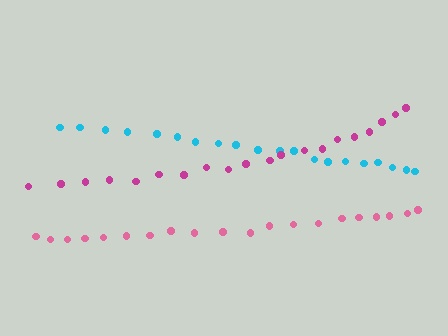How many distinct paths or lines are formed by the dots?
There are 3 distinct paths.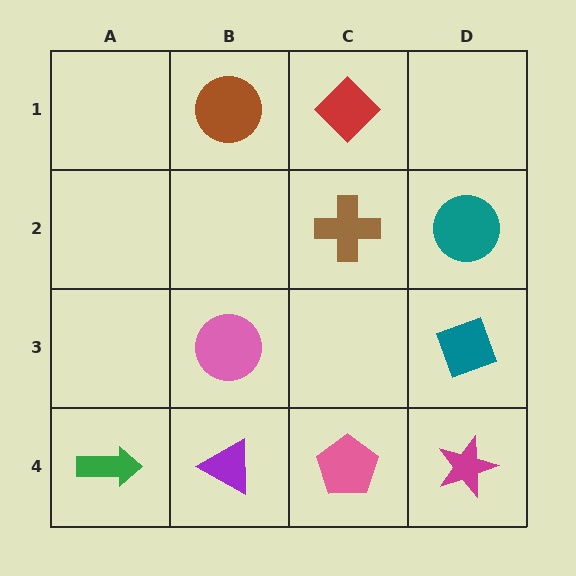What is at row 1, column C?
A red diamond.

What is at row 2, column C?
A brown cross.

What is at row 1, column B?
A brown circle.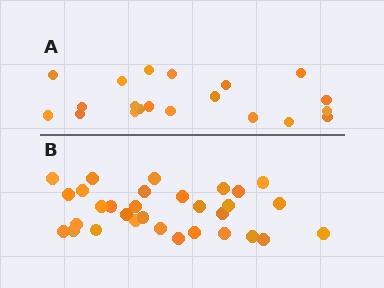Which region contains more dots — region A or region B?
Region B (the bottom region) has more dots.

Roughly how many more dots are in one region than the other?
Region B has roughly 12 or so more dots than region A.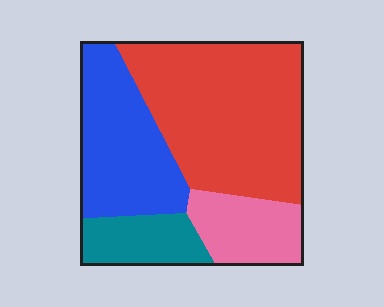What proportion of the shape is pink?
Pink covers 15% of the shape.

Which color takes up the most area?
Red, at roughly 45%.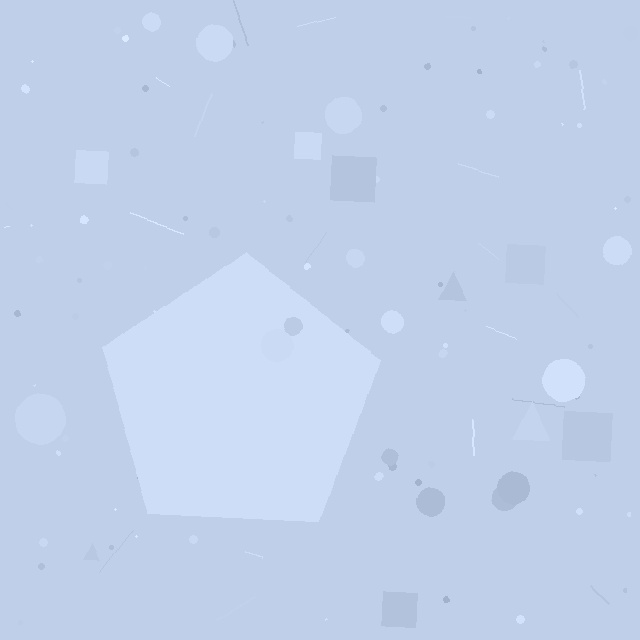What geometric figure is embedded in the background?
A pentagon is embedded in the background.